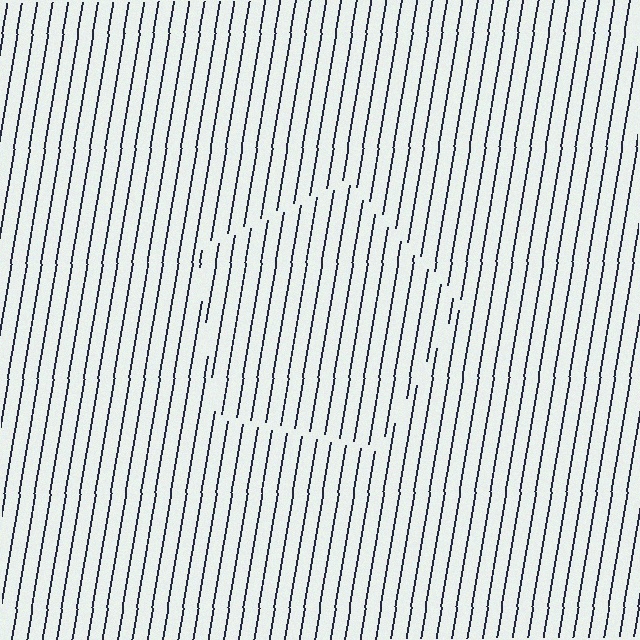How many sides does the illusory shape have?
5 sides — the line-ends trace a pentagon.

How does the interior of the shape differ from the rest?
The interior of the shape contains the same grating, shifted by half a period — the contour is defined by the phase discontinuity where line-ends from the inner and outer gratings abut.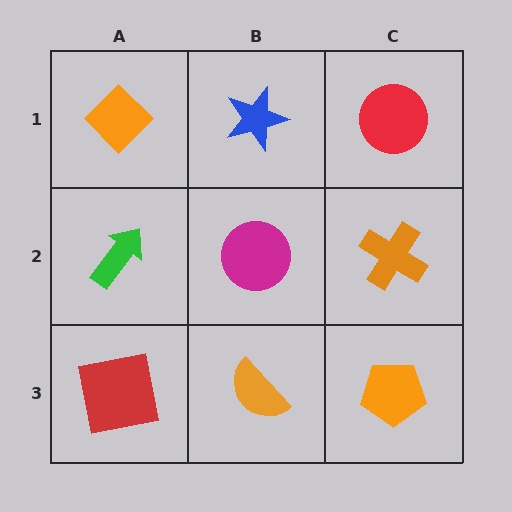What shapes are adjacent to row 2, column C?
A red circle (row 1, column C), an orange pentagon (row 3, column C), a magenta circle (row 2, column B).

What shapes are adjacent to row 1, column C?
An orange cross (row 2, column C), a blue star (row 1, column B).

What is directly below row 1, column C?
An orange cross.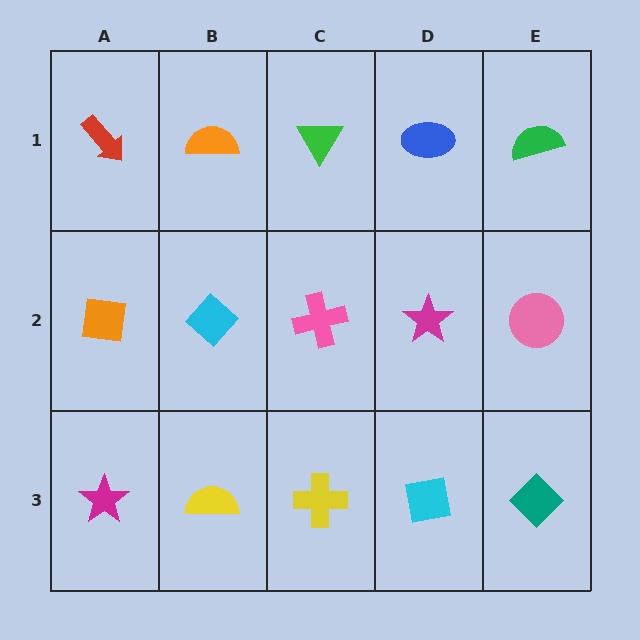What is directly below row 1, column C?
A pink cross.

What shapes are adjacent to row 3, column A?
An orange square (row 2, column A), a yellow semicircle (row 3, column B).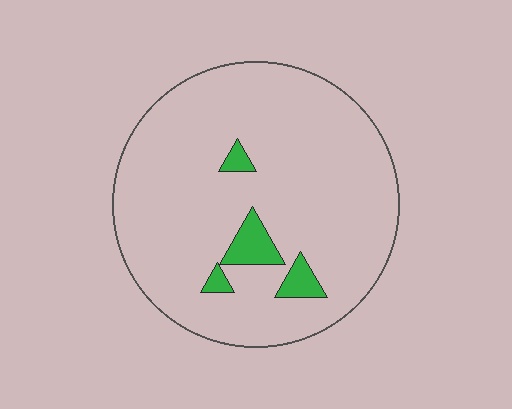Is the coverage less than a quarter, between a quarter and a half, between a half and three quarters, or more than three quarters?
Less than a quarter.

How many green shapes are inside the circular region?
4.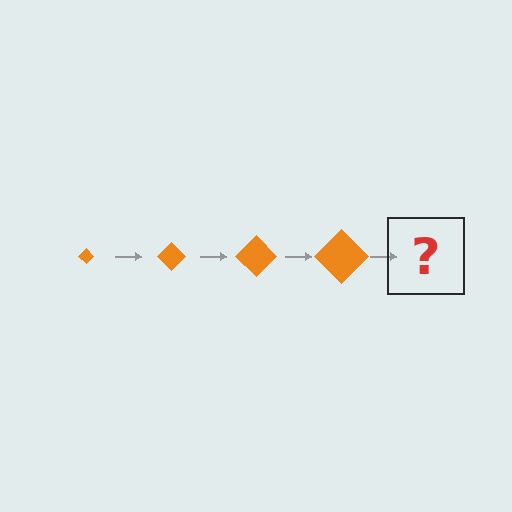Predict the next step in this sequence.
The next step is an orange diamond, larger than the previous one.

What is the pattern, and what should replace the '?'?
The pattern is that the diamond gets progressively larger each step. The '?' should be an orange diamond, larger than the previous one.